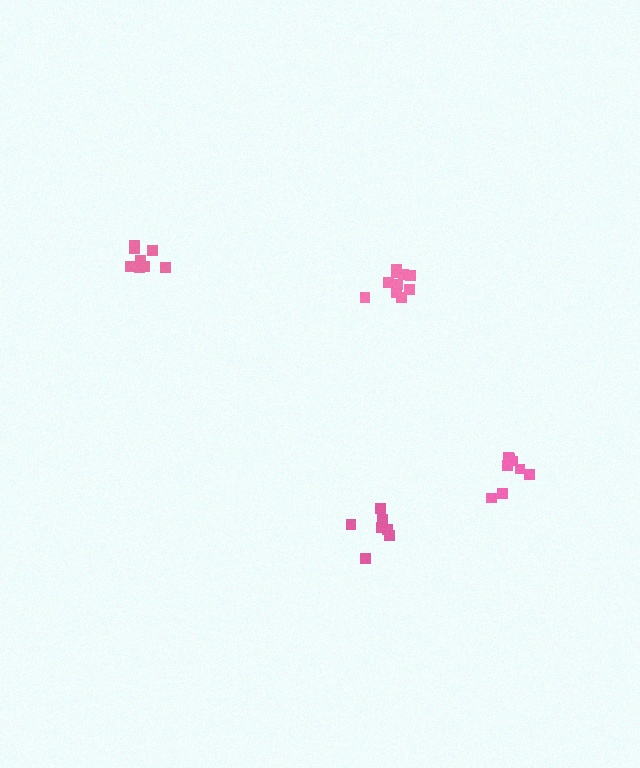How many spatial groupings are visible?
There are 4 spatial groupings.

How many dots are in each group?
Group 1: 7 dots, Group 2: 8 dots, Group 3: 9 dots, Group 4: 11 dots (35 total).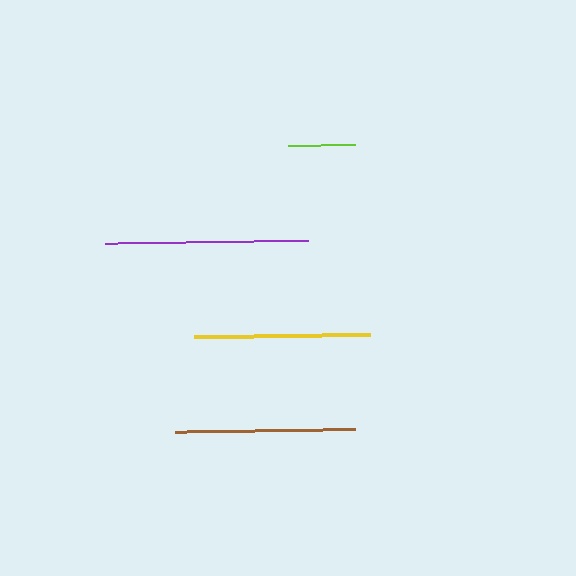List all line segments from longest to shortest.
From longest to shortest: purple, brown, yellow, lime.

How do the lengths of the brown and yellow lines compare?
The brown and yellow lines are approximately the same length.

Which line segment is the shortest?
The lime line is the shortest at approximately 67 pixels.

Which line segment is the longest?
The purple line is the longest at approximately 203 pixels.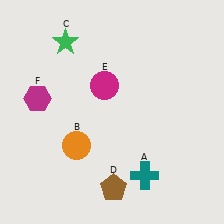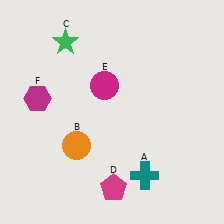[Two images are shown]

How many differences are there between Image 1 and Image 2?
There is 1 difference between the two images.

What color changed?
The pentagon (D) changed from brown in Image 1 to magenta in Image 2.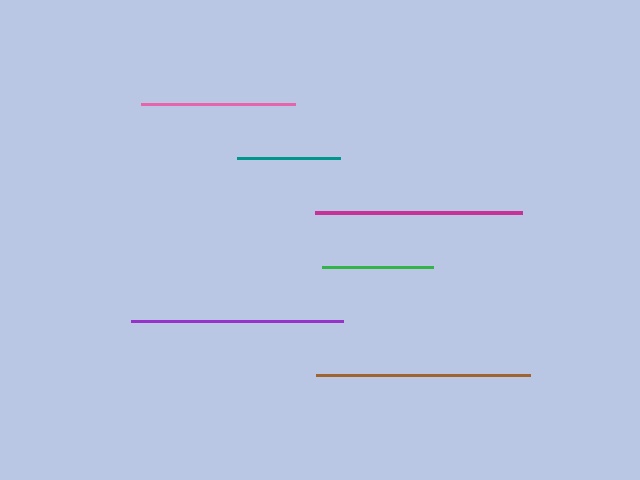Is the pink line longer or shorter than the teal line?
The pink line is longer than the teal line.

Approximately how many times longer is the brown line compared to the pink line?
The brown line is approximately 1.4 times the length of the pink line.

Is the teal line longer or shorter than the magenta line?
The magenta line is longer than the teal line.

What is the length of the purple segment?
The purple segment is approximately 212 pixels long.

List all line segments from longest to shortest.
From longest to shortest: brown, purple, magenta, pink, green, teal.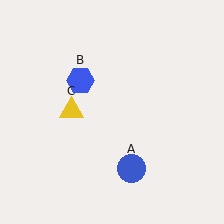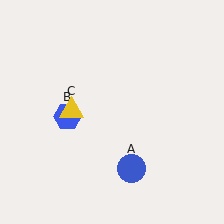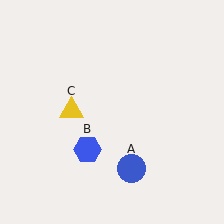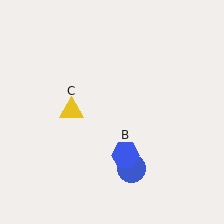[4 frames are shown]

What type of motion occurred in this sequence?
The blue hexagon (object B) rotated counterclockwise around the center of the scene.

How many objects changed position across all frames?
1 object changed position: blue hexagon (object B).